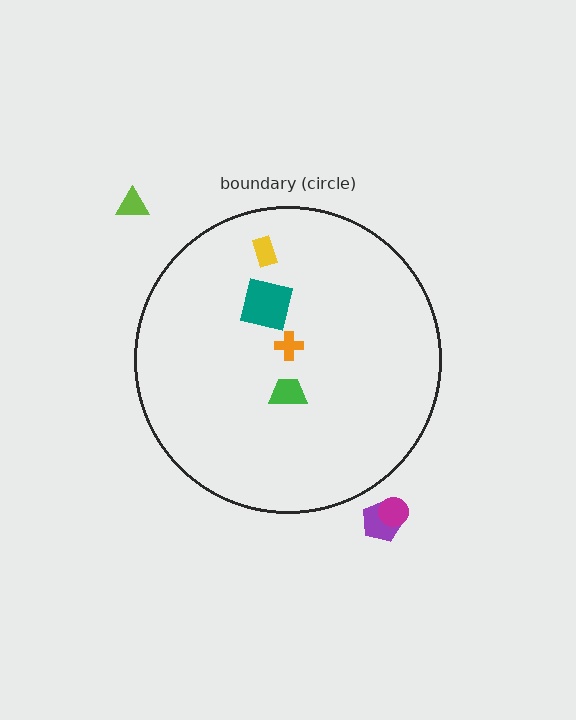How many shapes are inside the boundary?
4 inside, 3 outside.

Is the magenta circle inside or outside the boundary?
Outside.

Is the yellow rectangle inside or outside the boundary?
Inside.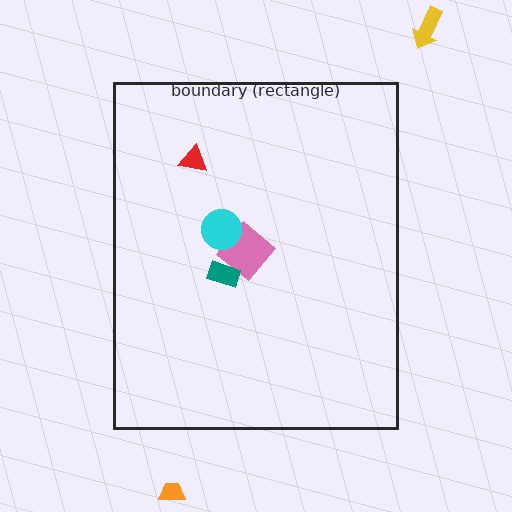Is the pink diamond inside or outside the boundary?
Inside.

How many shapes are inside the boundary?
4 inside, 2 outside.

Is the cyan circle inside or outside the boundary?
Inside.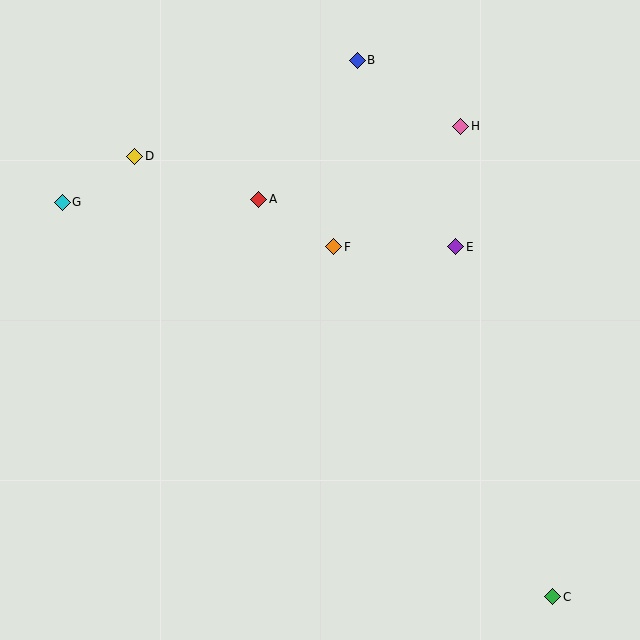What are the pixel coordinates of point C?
Point C is at (553, 597).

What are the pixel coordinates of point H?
Point H is at (461, 126).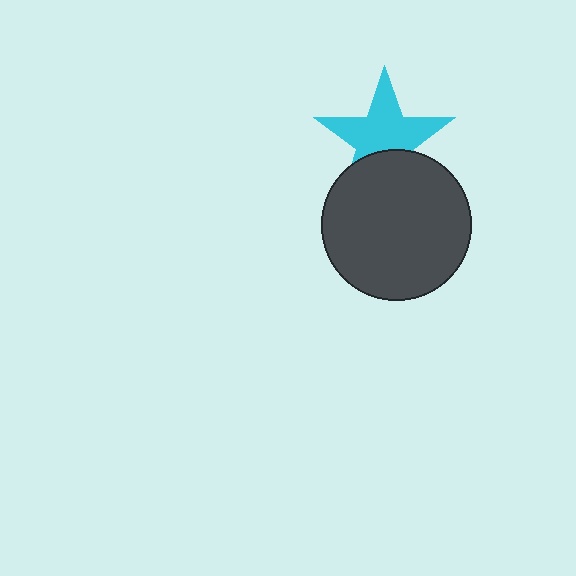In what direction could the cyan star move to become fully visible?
The cyan star could move up. That would shift it out from behind the dark gray circle entirely.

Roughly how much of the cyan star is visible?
Most of it is visible (roughly 66%).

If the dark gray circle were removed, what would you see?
You would see the complete cyan star.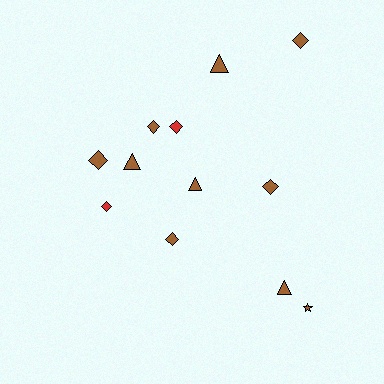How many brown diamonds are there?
There are 5 brown diamonds.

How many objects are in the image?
There are 12 objects.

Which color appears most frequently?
Brown, with 10 objects.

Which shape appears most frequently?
Diamond, with 7 objects.